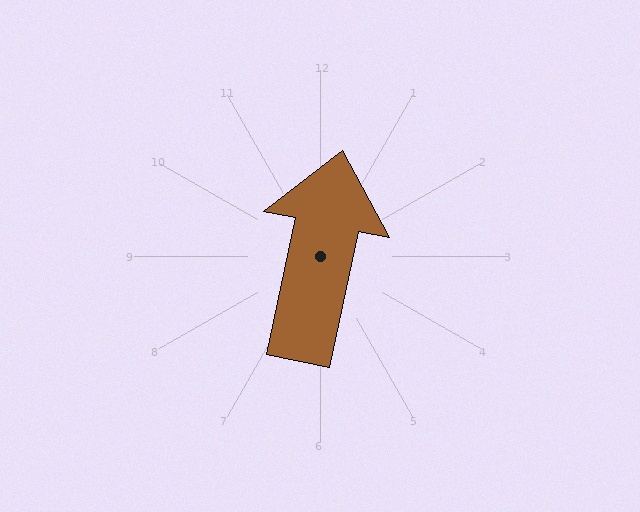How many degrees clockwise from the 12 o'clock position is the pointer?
Approximately 12 degrees.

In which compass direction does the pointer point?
North.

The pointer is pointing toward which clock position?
Roughly 12 o'clock.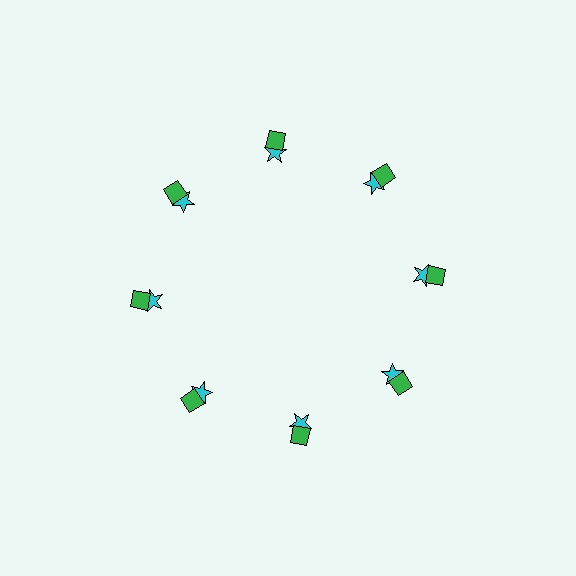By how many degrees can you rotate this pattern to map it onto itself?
The pattern maps onto itself every 45 degrees of rotation.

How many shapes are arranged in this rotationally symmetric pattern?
There are 16 shapes, arranged in 8 groups of 2.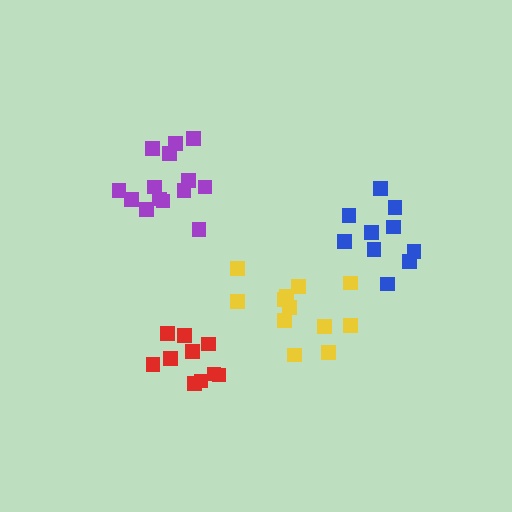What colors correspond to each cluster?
The clusters are colored: blue, purple, red, yellow.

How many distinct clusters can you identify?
There are 4 distinct clusters.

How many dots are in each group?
Group 1: 10 dots, Group 2: 14 dots, Group 3: 10 dots, Group 4: 13 dots (47 total).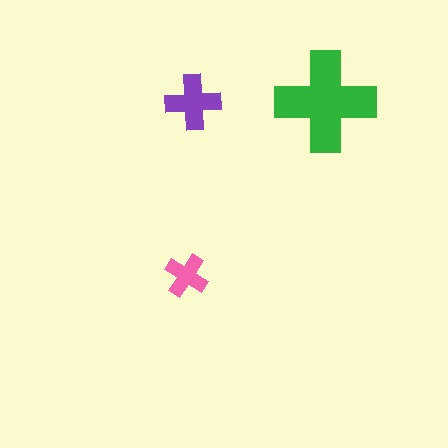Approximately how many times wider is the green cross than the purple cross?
About 2 times wider.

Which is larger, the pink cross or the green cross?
The green one.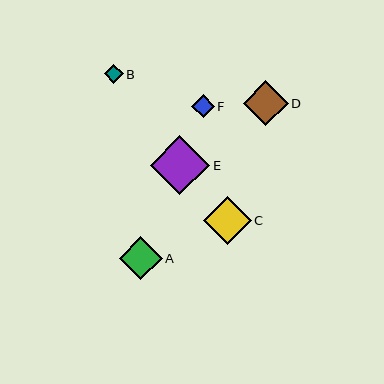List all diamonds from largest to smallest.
From largest to smallest: E, C, D, A, F, B.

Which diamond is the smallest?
Diamond B is the smallest with a size of approximately 19 pixels.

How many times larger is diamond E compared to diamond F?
Diamond E is approximately 2.7 times the size of diamond F.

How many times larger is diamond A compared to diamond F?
Diamond A is approximately 1.9 times the size of diamond F.